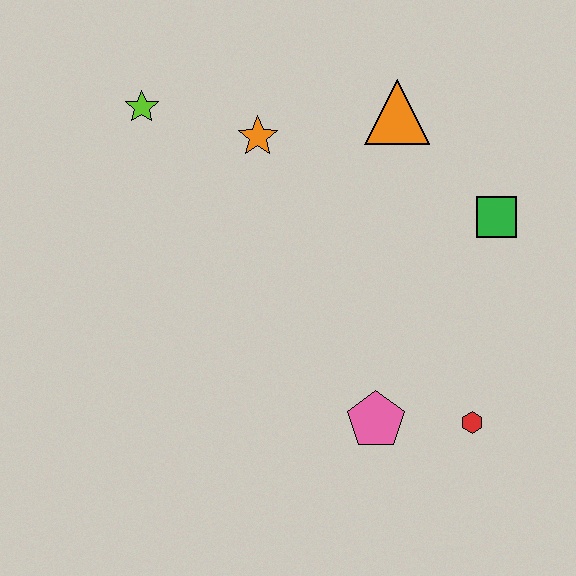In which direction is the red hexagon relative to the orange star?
The red hexagon is below the orange star.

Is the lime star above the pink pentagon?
Yes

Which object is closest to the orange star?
The lime star is closest to the orange star.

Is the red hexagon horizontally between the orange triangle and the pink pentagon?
No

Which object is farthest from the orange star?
The red hexagon is farthest from the orange star.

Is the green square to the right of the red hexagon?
Yes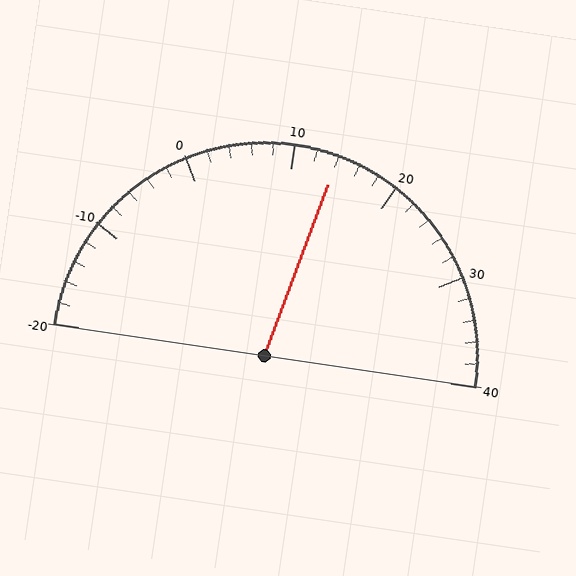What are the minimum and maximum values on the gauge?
The gauge ranges from -20 to 40.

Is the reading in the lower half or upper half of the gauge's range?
The reading is in the upper half of the range (-20 to 40).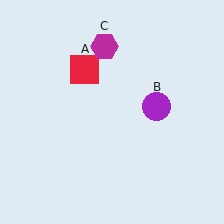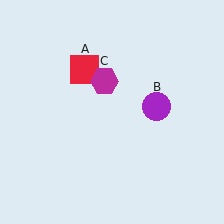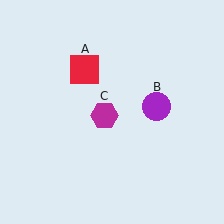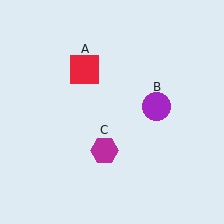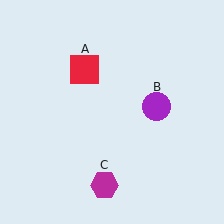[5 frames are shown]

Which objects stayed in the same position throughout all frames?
Red square (object A) and purple circle (object B) remained stationary.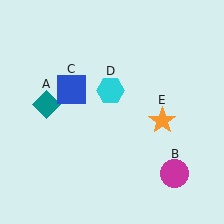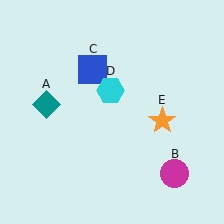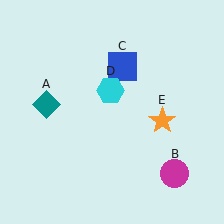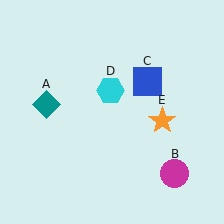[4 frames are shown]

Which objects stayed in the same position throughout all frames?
Teal diamond (object A) and magenta circle (object B) and cyan hexagon (object D) and orange star (object E) remained stationary.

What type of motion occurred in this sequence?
The blue square (object C) rotated clockwise around the center of the scene.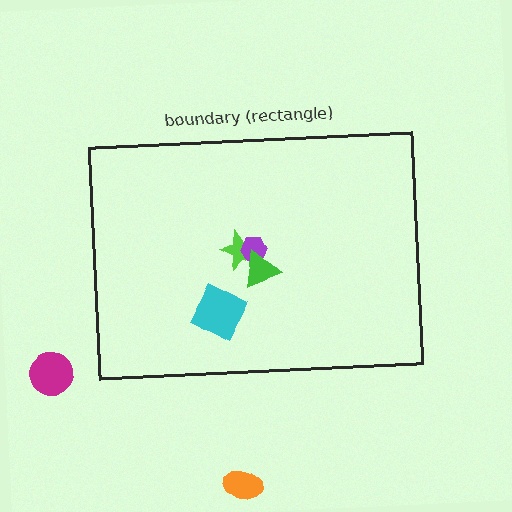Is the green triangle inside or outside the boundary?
Inside.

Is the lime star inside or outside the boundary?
Inside.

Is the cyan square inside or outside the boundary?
Inside.